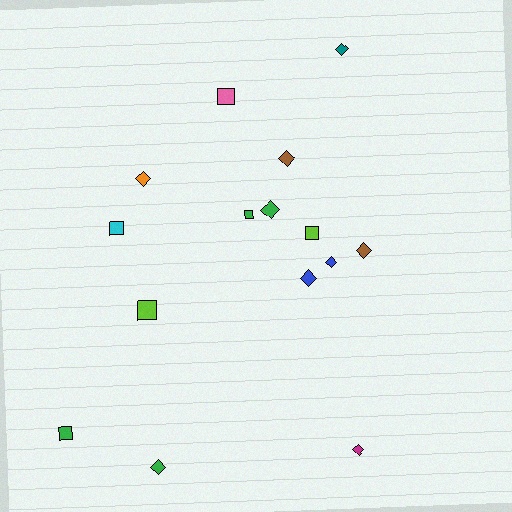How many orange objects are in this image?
There is 1 orange object.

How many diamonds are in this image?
There are 9 diamonds.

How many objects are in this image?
There are 15 objects.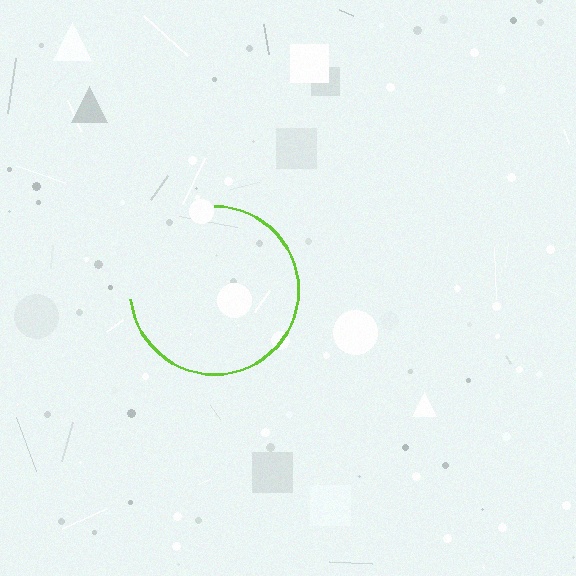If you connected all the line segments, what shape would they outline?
They would outline a circle.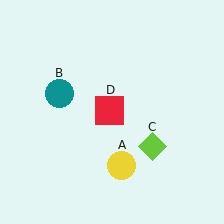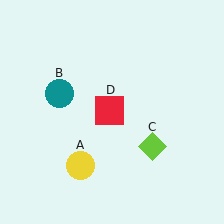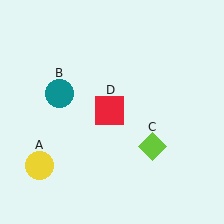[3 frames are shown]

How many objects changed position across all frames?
1 object changed position: yellow circle (object A).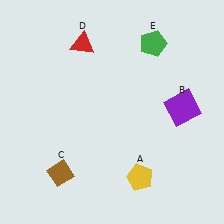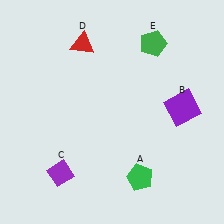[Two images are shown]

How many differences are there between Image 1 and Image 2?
There are 2 differences between the two images.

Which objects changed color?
A changed from yellow to green. C changed from brown to purple.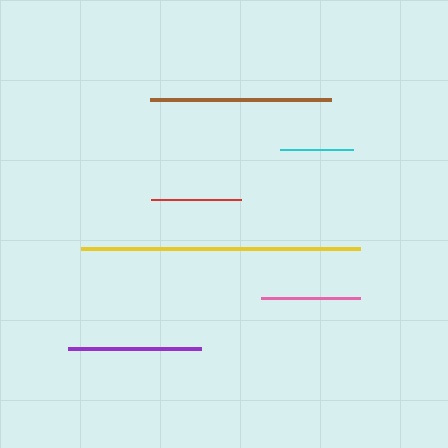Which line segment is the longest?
The yellow line is the longest at approximately 280 pixels.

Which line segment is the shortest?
The cyan line is the shortest at approximately 72 pixels.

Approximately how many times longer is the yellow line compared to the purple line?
The yellow line is approximately 2.1 times the length of the purple line.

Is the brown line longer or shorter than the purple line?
The brown line is longer than the purple line.